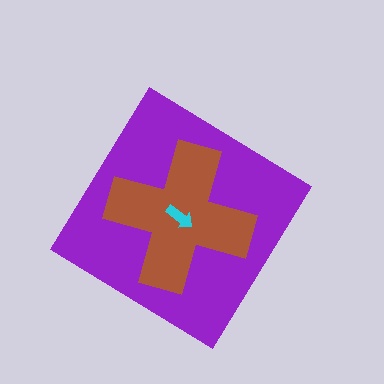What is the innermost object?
The cyan arrow.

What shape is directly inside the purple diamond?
The brown cross.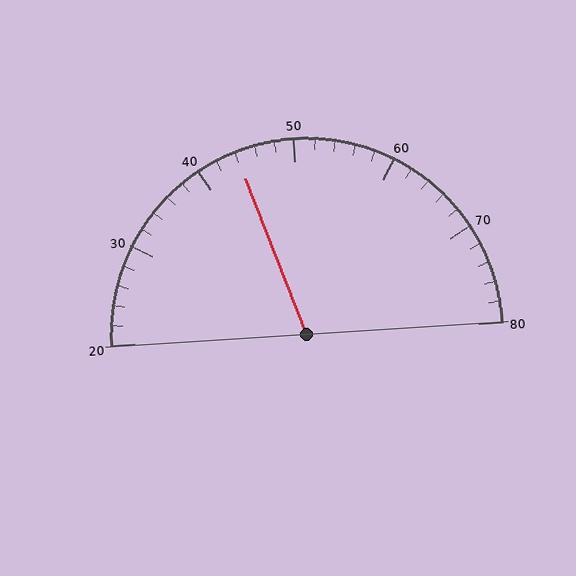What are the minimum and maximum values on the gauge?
The gauge ranges from 20 to 80.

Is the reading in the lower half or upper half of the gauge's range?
The reading is in the lower half of the range (20 to 80).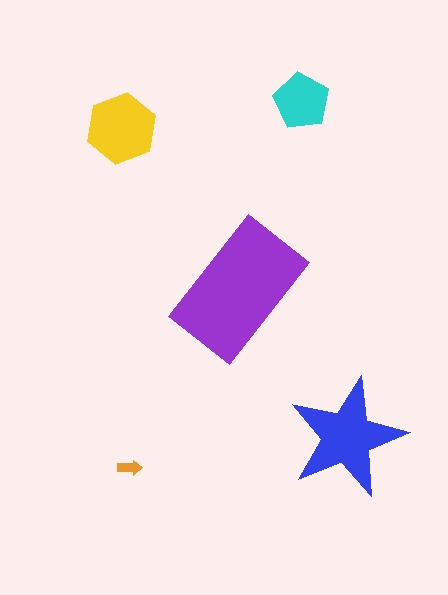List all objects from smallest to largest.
The orange arrow, the cyan pentagon, the yellow hexagon, the blue star, the purple rectangle.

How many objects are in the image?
There are 5 objects in the image.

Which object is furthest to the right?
The blue star is rightmost.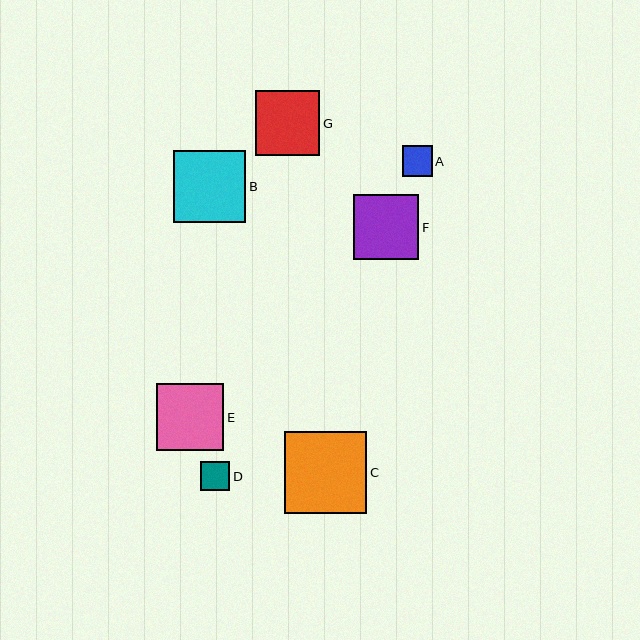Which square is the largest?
Square C is the largest with a size of approximately 82 pixels.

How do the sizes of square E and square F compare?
Square E and square F are approximately the same size.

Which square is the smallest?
Square D is the smallest with a size of approximately 29 pixels.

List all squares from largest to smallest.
From largest to smallest: C, B, E, F, G, A, D.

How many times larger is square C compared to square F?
Square C is approximately 1.3 times the size of square F.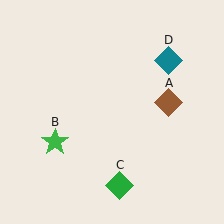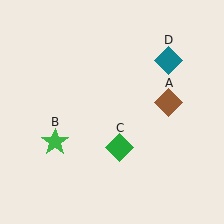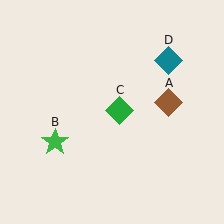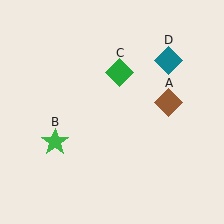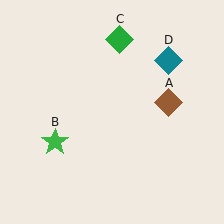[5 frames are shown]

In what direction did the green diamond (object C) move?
The green diamond (object C) moved up.